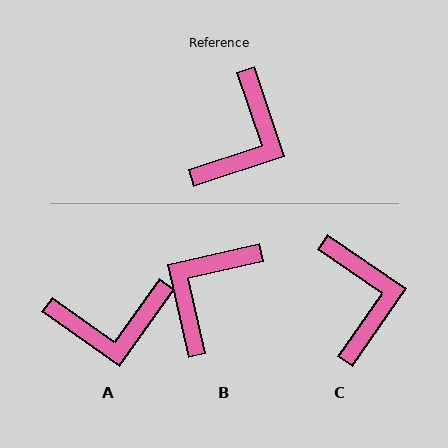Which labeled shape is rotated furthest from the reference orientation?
B, about 174 degrees away.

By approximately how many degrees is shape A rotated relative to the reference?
Approximately 54 degrees clockwise.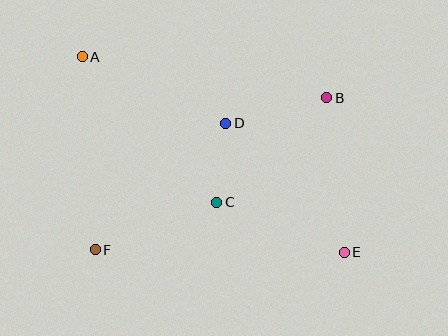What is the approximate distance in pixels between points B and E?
The distance between B and E is approximately 155 pixels.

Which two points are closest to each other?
Points C and D are closest to each other.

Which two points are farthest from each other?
Points A and E are farthest from each other.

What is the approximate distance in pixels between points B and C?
The distance between B and C is approximately 152 pixels.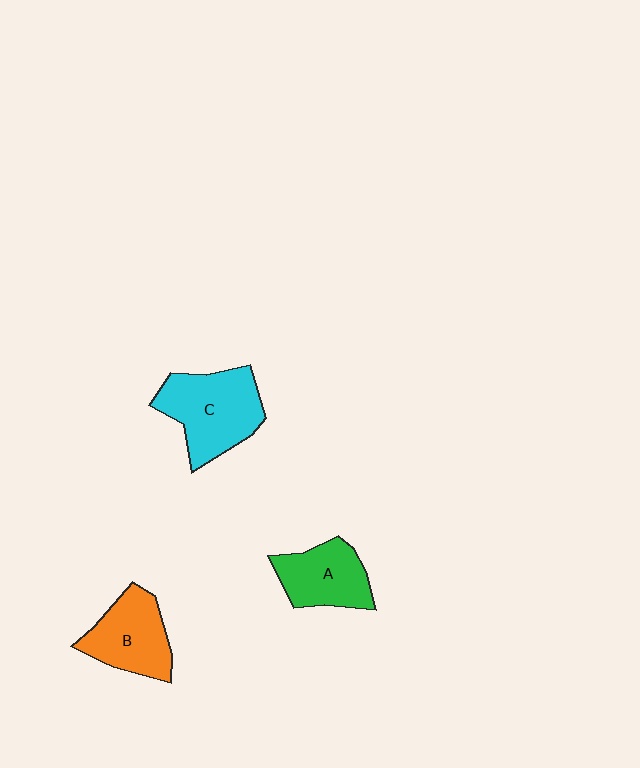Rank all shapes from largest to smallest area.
From largest to smallest: C (cyan), B (orange), A (green).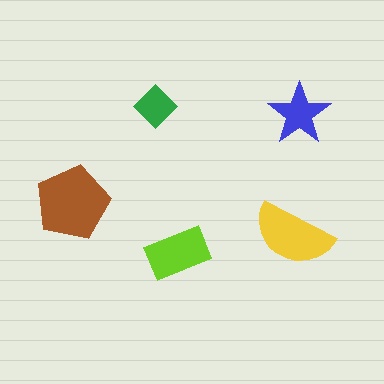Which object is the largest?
The brown pentagon.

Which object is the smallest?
The green diamond.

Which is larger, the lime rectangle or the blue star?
The lime rectangle.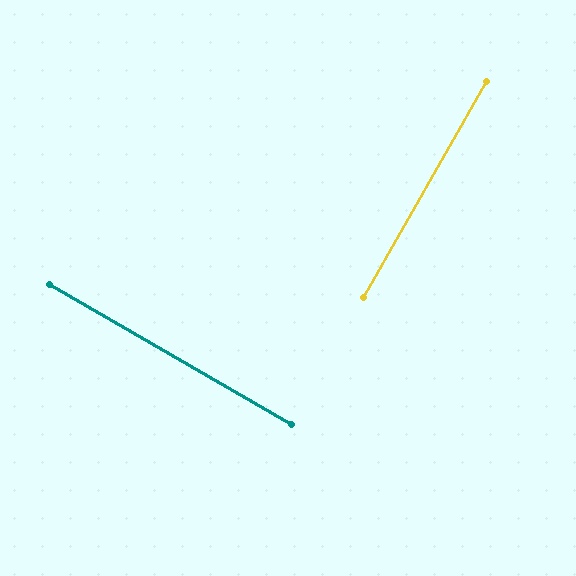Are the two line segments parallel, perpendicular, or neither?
Perpendicular — they meet at approximately 90°.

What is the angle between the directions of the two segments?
Approximately 90 degrees.